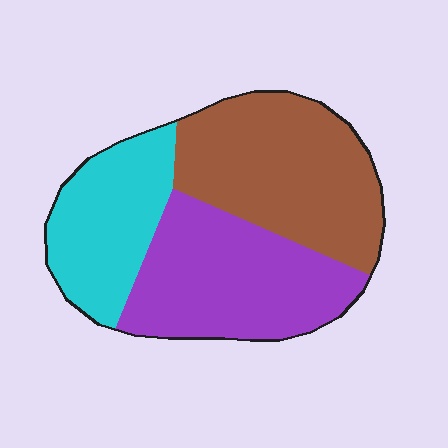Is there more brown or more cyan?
Brown.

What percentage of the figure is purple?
Purple takes up about three eighths (3/8) of the figure.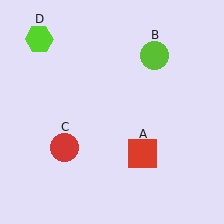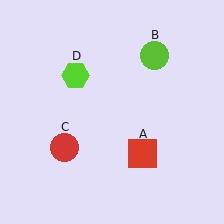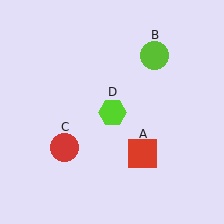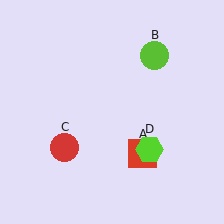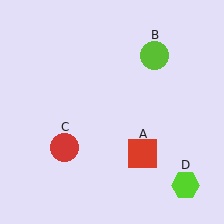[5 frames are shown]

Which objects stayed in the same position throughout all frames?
Red square (object A) and lime circle (object B) and red circle (object C) remained stationary.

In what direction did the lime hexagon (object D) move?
The lime hexagon (object D) moved down and to the right.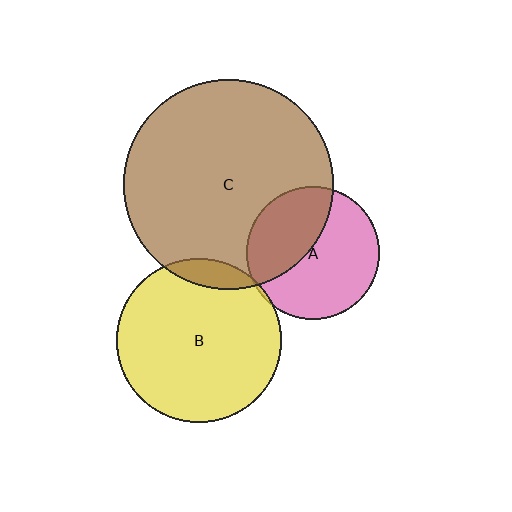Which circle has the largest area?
Circle C (brown).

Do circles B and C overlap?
Yes.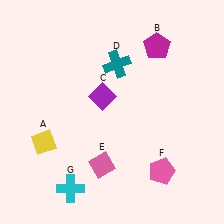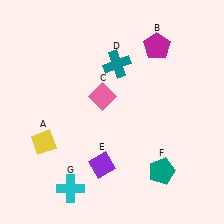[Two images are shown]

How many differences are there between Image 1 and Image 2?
There are 3 differences between the two images.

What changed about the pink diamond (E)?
In Image 1, E is pink. In Image 2, it changed to purple.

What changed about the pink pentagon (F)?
In Image 1, F is pink. In Image 2, it changed to teal.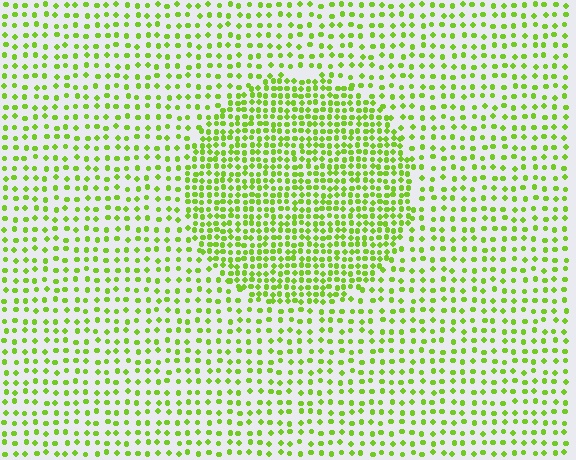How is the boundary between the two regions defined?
The boundary is defined by a change in element density (approximately 2.1x ratio). All elements are the same color, size, and shape.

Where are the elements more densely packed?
The elements are more densely packed inside the circle boundary.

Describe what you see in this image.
The image contains small lime elements arranged at two different densities. A circle-shaped region is visible where the elements are more densely packed than the surrounding area.